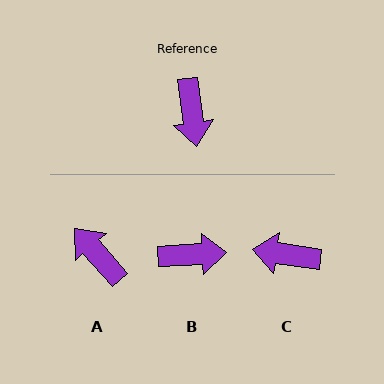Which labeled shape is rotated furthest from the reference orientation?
A, about 147 degrees away.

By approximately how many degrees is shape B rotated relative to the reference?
Approximately 85 degrees counter-clockwise.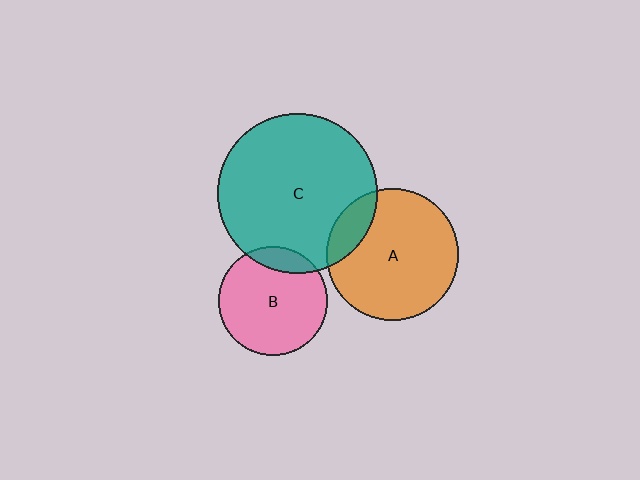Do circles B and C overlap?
Yes.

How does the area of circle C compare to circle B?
Approximately 2.2 times.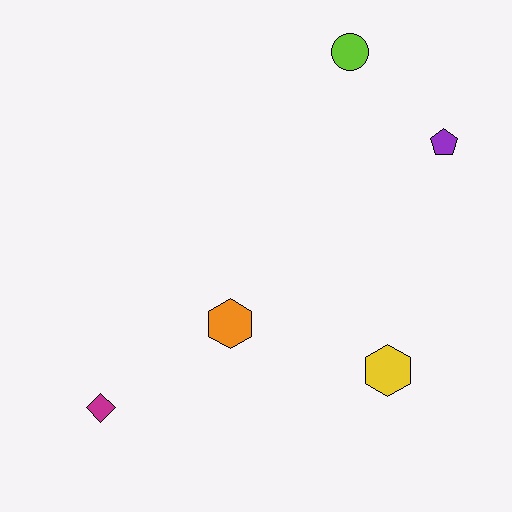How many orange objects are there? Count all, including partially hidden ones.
There is 1 orange object.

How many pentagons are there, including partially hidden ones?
There is 1 pentagon.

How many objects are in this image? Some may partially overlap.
There are 5 objects.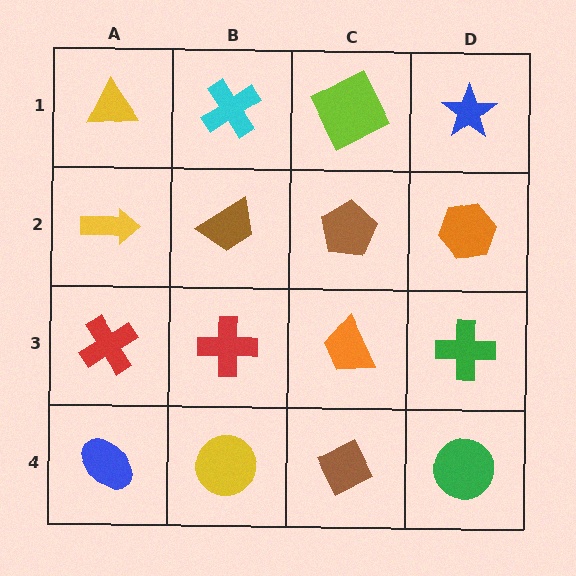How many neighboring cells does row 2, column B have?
4.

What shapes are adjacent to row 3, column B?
A brown trapezoid (row 2, column B), a yellow circle (row 4, column B), a red cross (row 3, column A), an orange trapezoid (row 3, column C).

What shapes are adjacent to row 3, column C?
A brown pentagon (row 2, column C), a brown diamond (row 4, column C), a red cross (row 3, column B), a green cross (row 3, column D).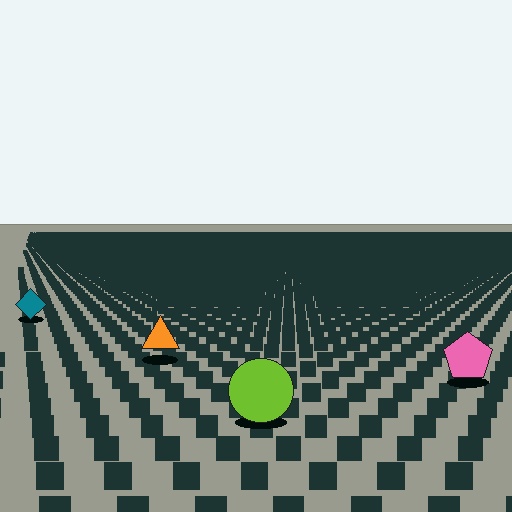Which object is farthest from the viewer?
The teal diamond is farthest from the viewer. It appears smaller and the ground texture around it is denser.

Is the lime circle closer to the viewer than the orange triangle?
Yes. The lime circle is closer — you can tell from the texture gradient: the ground texture is coarser near it.